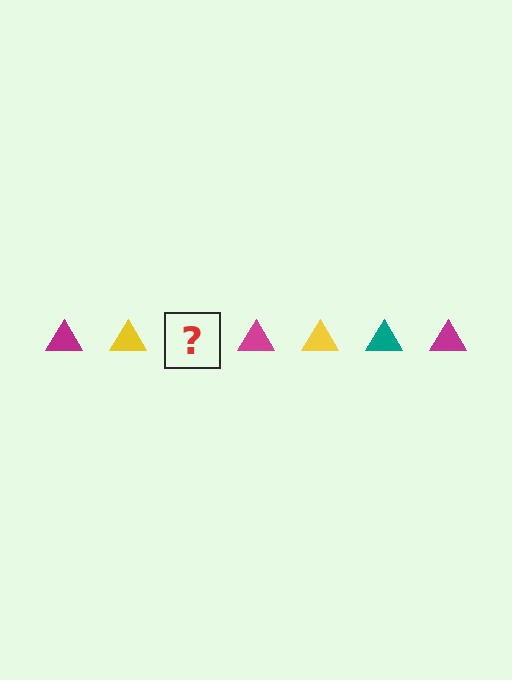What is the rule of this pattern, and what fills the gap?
The rule is that the pattern cycles through magenta, yellow, teal triangles. The gap should be filled with a teal triangle.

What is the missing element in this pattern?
The missing element is a teal triangle.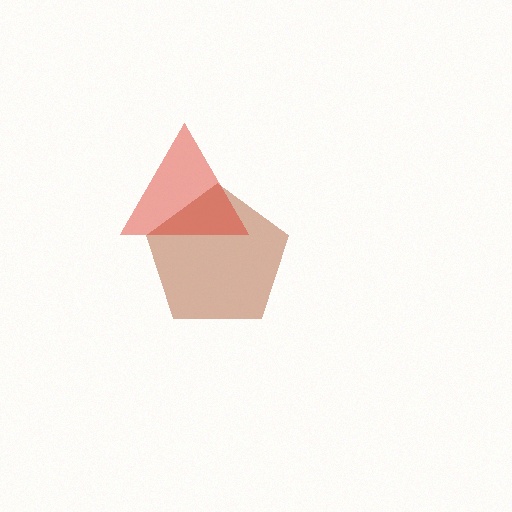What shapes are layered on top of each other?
The layered shapes are: a brown pentagon, a red triangle.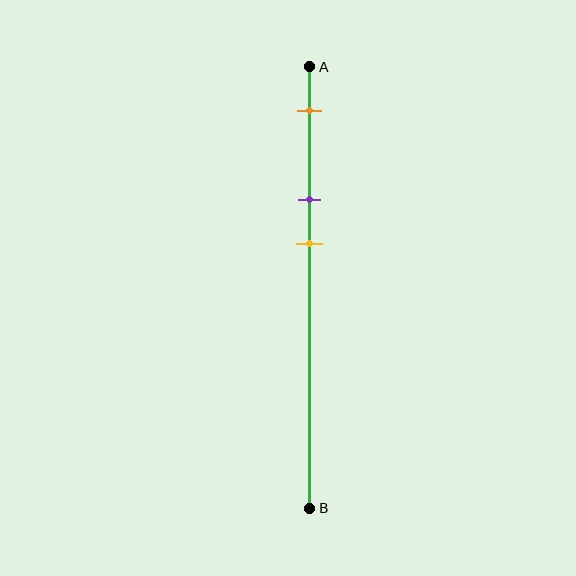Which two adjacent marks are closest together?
The purple and yellow marks are the closest adjacent pair.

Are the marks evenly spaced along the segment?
Yes, the marks are approximately evenly spaced.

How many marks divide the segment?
There are 3 marks dividing the segment.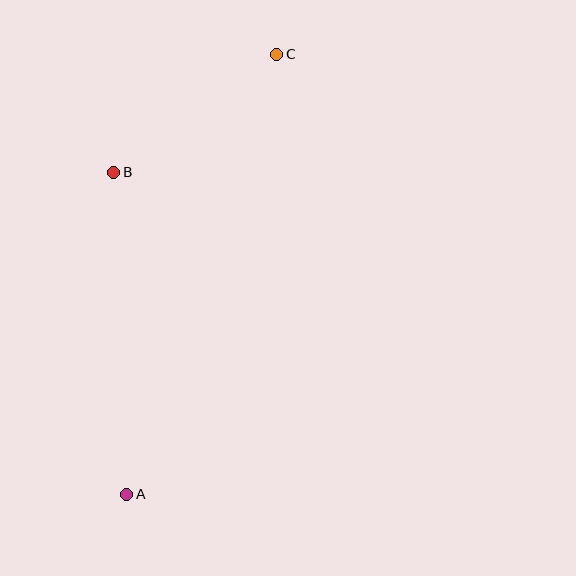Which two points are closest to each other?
Points B and C are closest to each other.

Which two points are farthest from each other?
Points A and C are farthest from each other.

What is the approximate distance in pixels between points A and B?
The distance between A and B is approximately 322 pixels.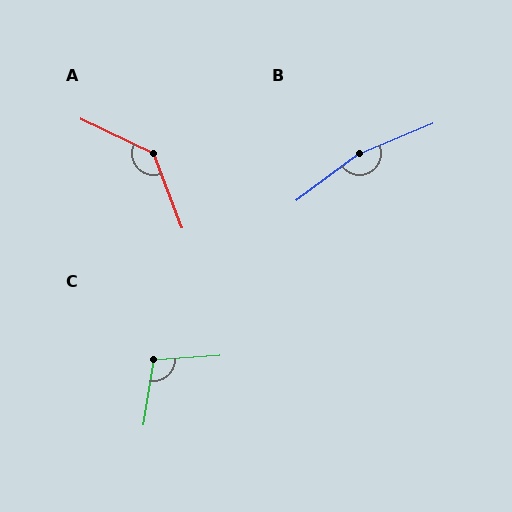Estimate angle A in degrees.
Approximately 136 degrees.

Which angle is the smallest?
C, at approximately 104 degrees.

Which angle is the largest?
B, at approximately 166 degrees.